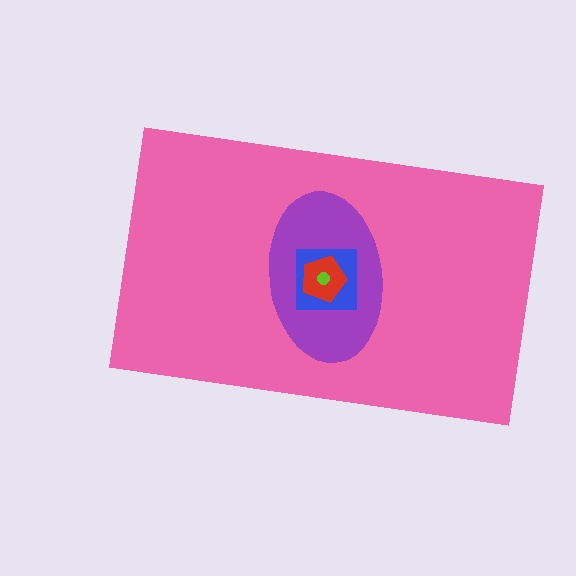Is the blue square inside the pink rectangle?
Yes.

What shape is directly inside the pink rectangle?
The purple ellipse.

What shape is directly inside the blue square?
The red pentagon.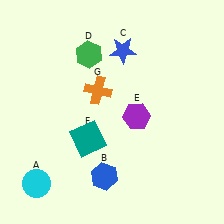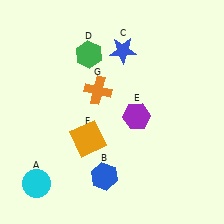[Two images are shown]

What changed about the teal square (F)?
In Image 1, F is teal. In Image 2, it changed to orange.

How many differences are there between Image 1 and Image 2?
There is 1 difference between the two images.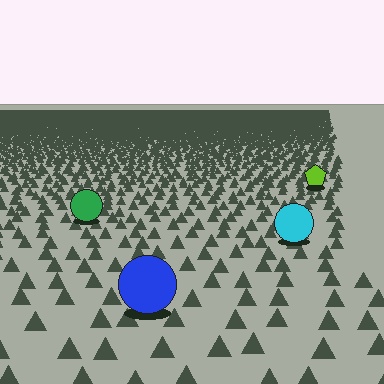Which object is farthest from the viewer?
The lime pentagon is farthest from the viewer. It appears smaller and the ground texture around it is denser.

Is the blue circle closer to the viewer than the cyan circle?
Yes. The blue circle is closer — you can tell from the texture gradient: the ground texture is coarser near it.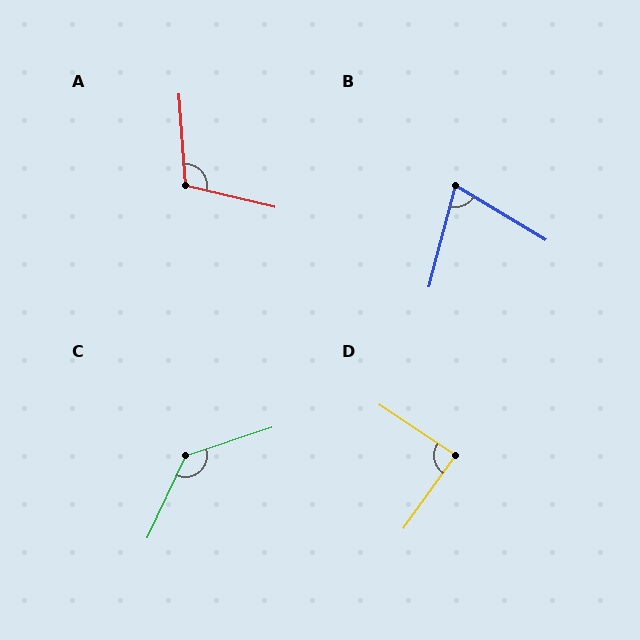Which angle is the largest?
C, at approximately 133 degrees.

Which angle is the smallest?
B, at approximately 74 degrees.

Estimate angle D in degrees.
Approximately 88 degrees.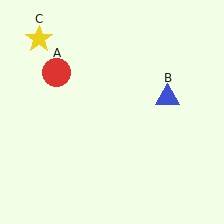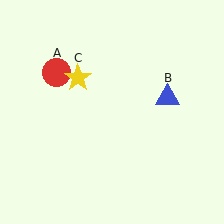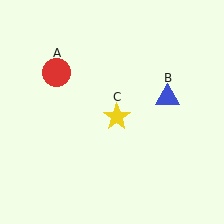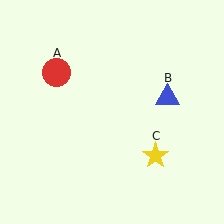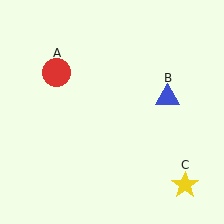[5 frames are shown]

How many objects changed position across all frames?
1 object changed position: yellow star (object C).